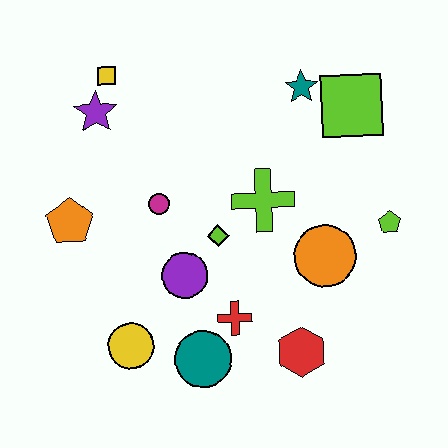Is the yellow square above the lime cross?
Yes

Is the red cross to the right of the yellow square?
Yes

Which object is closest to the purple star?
The yellow square is closest to the purple star.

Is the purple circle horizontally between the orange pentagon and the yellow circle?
No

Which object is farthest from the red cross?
The yellow square is farthest from the red cross.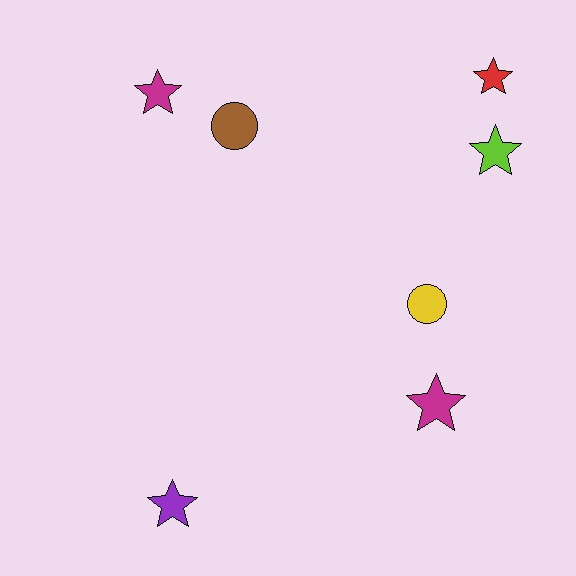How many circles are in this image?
There are 2 circles.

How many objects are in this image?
There are 7 objects.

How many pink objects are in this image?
There are no pink objects.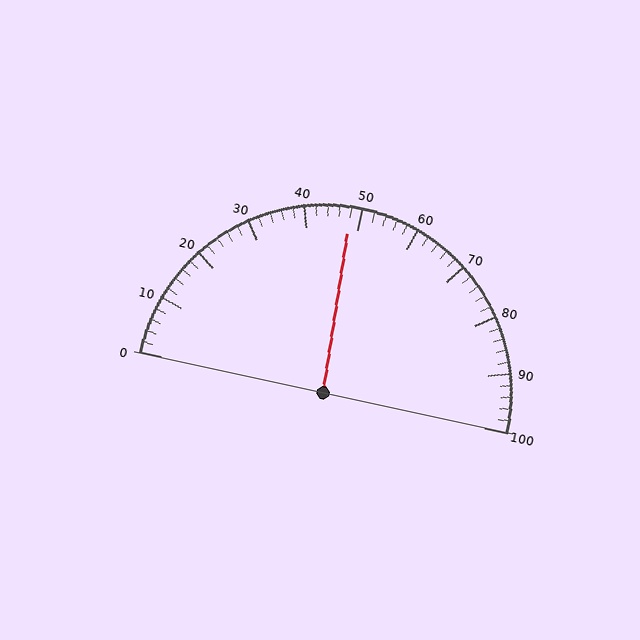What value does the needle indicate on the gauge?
The needle indicates approximately 48.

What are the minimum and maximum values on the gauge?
The gauge ranges from 0 to 100.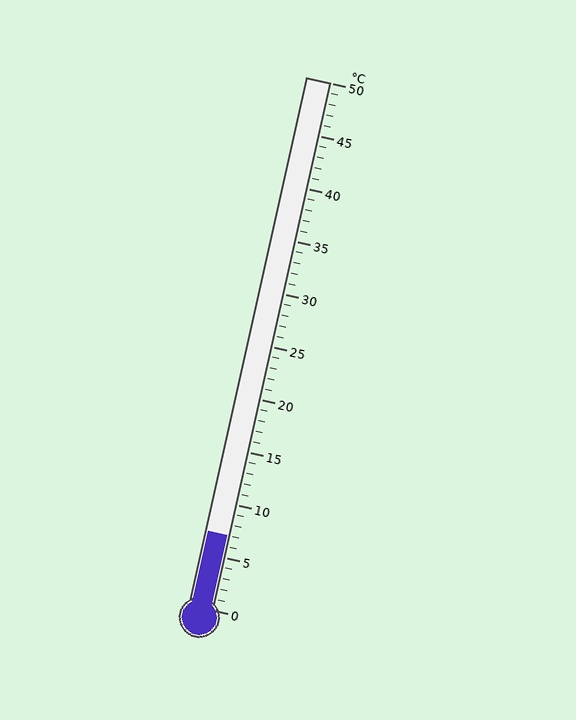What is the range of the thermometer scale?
The thermometer scale ranges from 0°C to 50°C.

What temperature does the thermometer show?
The thermometer shows approximately 7°C.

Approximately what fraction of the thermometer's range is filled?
The thermometer is filled to approximately 15% of its range.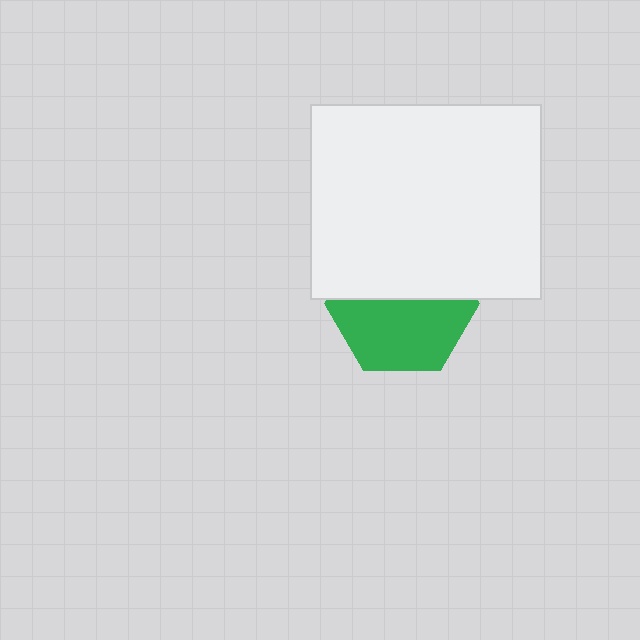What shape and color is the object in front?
The object in front is a white rectangle.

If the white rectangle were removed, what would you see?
You would see the complete green hexagon.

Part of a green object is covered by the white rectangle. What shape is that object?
It is a hexagon.